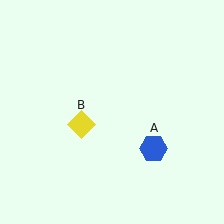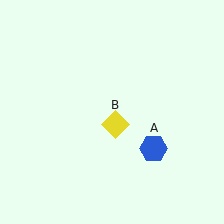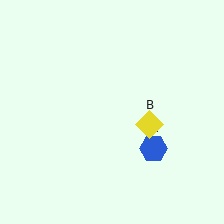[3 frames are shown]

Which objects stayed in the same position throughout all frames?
Blue hexagon (object A) remained stationary.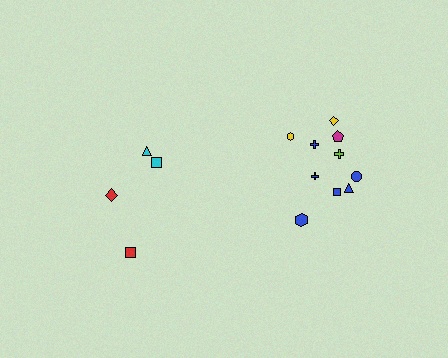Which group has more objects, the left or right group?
The right group.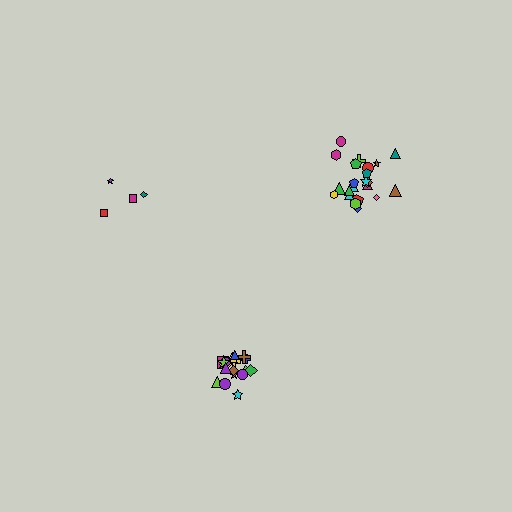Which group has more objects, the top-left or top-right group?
The top-right group.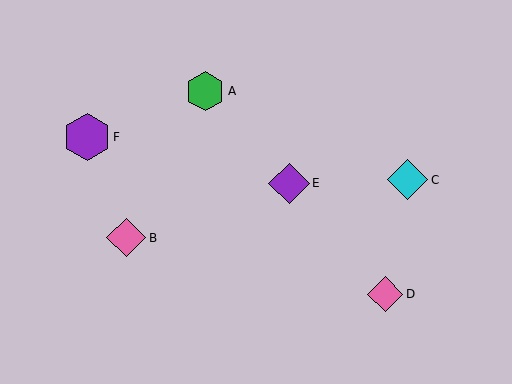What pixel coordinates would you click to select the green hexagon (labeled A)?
Click at (205, 91) to select the green hexagon A.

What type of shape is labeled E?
Shape E is a purple diamond.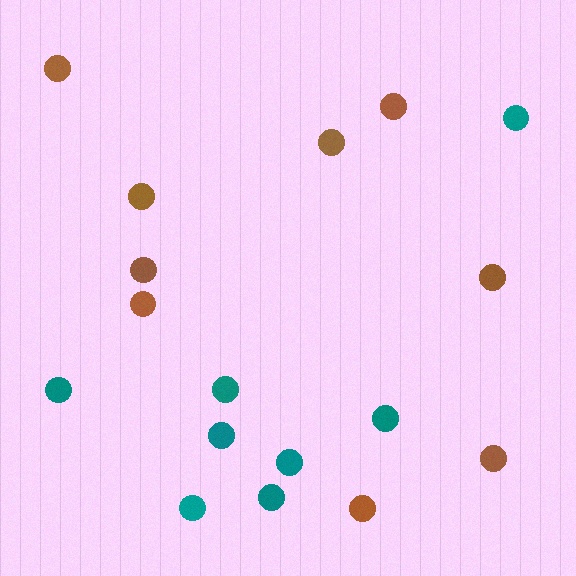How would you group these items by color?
There are 2 groups: one group of teal circles (8) and one group of brown circles (9).